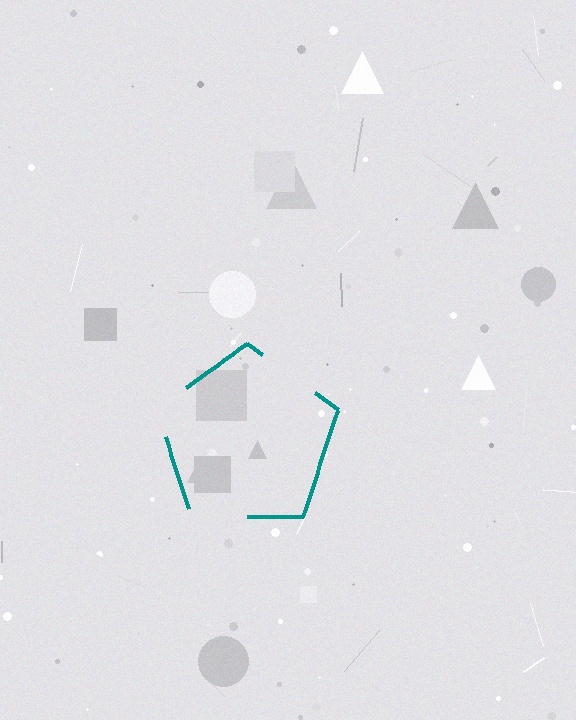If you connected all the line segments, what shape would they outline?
They would outline a pentagon.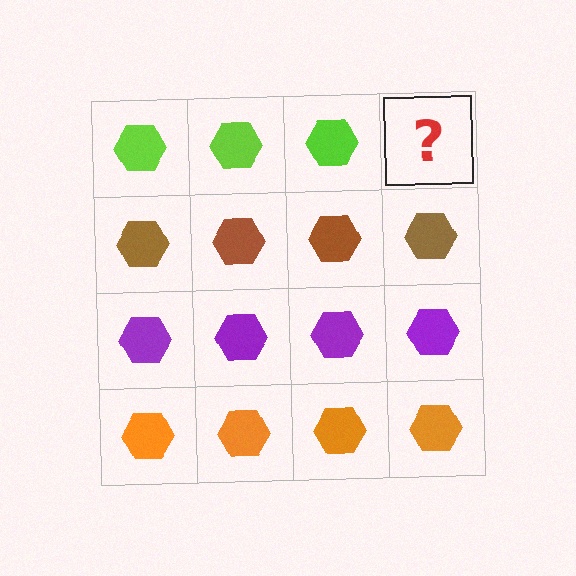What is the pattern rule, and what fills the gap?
The rule is that each row has a consistent color. The gap should be filled with a lime hexagon.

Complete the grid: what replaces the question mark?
The question mark should be replaced with a lime hexagon.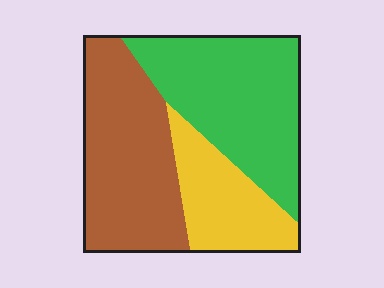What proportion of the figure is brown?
Brown takes up about three eighths (3/8) of the figure.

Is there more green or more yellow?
Green.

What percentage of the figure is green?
Green covers roughly 40% of the figure.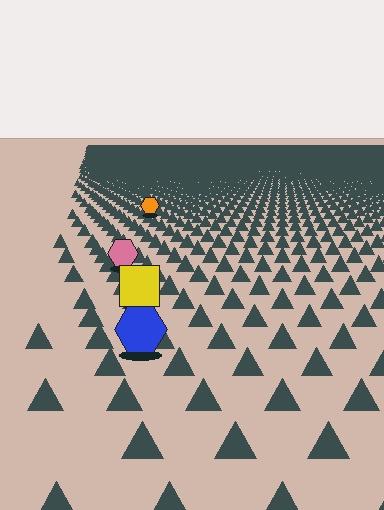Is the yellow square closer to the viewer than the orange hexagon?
Yes. The yellow square is closer — you can tell from the texture gradient: the ground texture is coarser near it.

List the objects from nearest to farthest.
From nearest to farthest: the blue hexagon, the yellow square, the pink hexagon, the orange hexagon.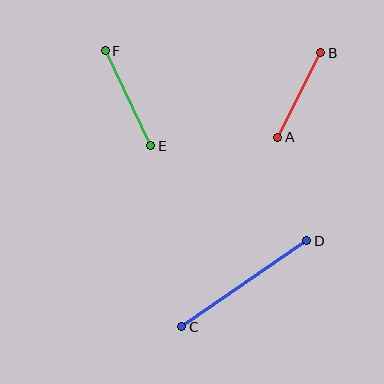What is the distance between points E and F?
The distance is approximately 105 pixels.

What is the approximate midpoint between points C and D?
The midpoint is at approximately (244, 284) pixels.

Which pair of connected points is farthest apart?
Points C and D are farthest apart.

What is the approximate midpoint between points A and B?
The midpoint is at approximately (299, 95) pixels.